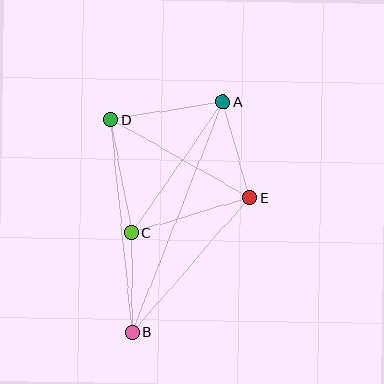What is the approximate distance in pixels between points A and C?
The distance between A and C is approximately 160 pixels.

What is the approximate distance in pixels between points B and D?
The distance between B and D is approximately 214 pixels.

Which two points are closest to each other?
Points B and C are closest to each other.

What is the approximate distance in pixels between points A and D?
The distance between A and D is approximately 114 pixels.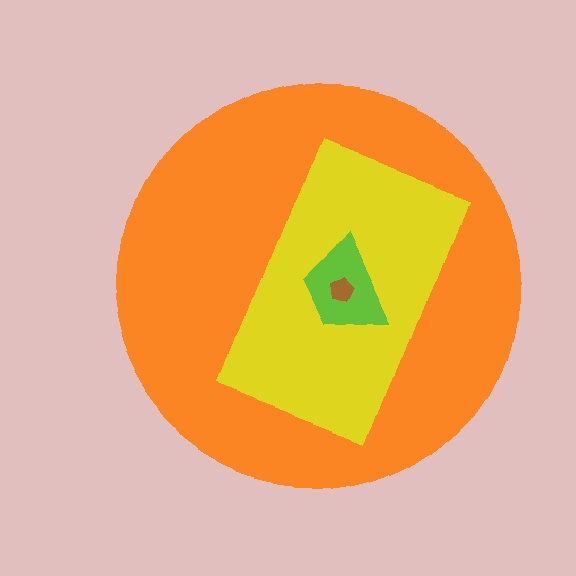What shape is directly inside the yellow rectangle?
The lime trapezoid.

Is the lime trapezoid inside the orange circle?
Yes.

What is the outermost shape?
The orange circle.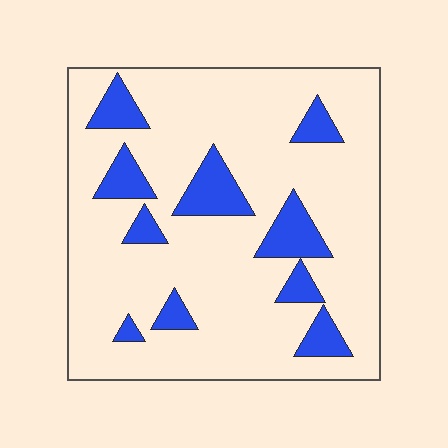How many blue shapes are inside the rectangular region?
10.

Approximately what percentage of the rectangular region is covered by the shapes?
Approximately 15%.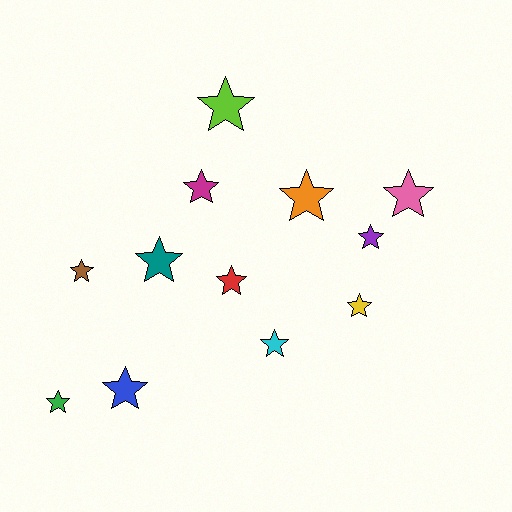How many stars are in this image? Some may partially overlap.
There are 12 stars.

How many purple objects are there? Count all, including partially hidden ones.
There is 1 purple object.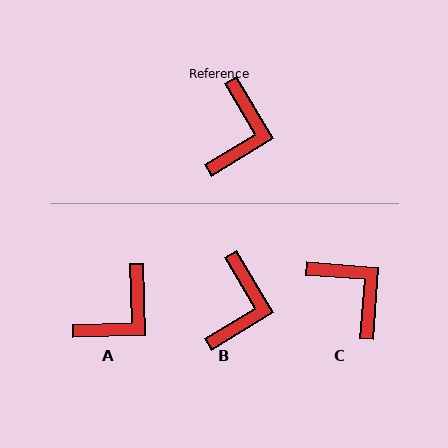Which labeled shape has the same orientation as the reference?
B.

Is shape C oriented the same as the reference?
No, it is off by about 55 degrees.